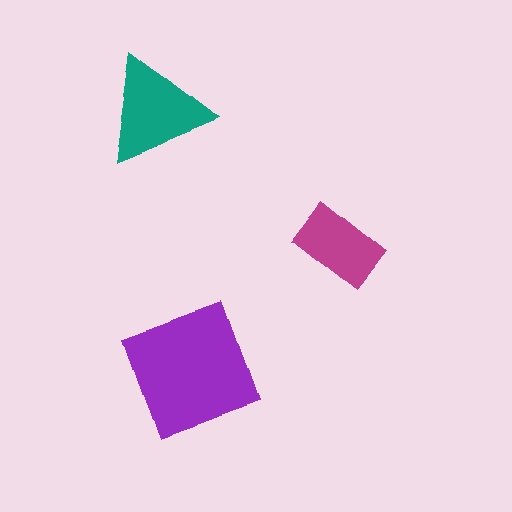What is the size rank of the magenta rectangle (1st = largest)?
3rd.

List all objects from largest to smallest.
The purple square, the teal triangle, the magenta rectangle.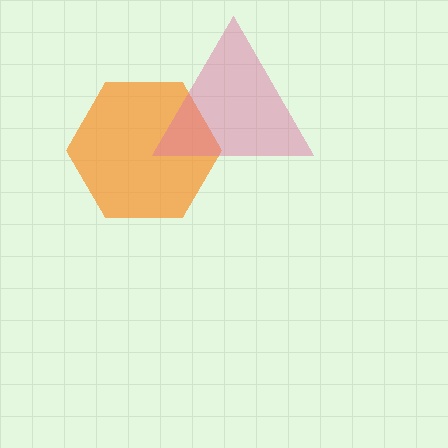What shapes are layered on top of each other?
The layered shapes are: an orange hexagon, a pink triangle.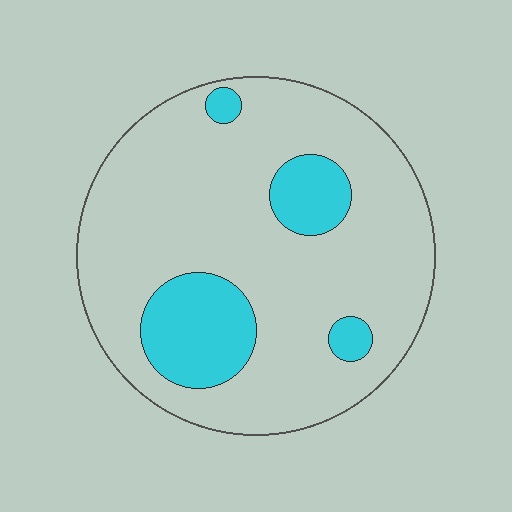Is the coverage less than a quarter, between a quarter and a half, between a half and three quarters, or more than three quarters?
Less than a quarter.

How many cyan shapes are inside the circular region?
4.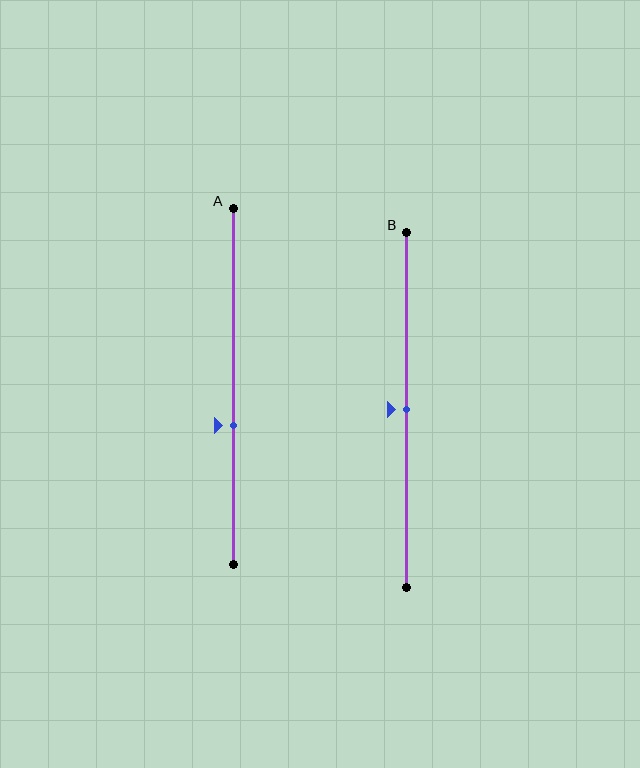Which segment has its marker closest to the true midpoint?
Segment B has its marker closest to the true midpoint.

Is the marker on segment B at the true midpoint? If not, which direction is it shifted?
Yes, the marker on segment B is at the true midpoint.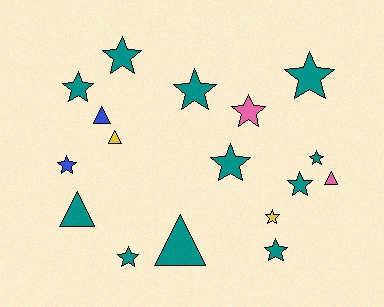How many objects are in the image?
There are 17 objects.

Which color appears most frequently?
Teal, with 11 objects.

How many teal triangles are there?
There are 2 teal triangles.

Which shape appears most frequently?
Star, with 12 objects.